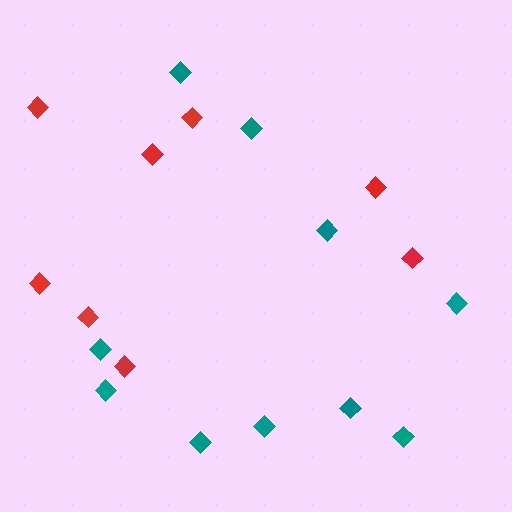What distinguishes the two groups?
There are 2 groups: one group of red diamonds (8) and one group of teal diamonds (10).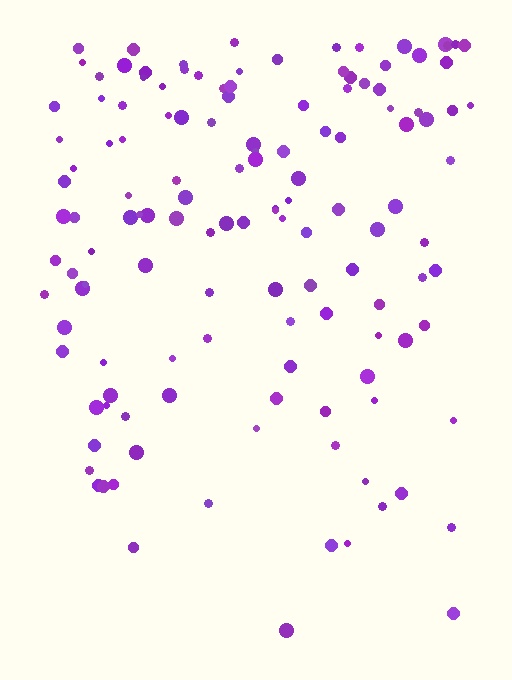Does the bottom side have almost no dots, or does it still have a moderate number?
Still a moderate number, just noticeably fewer than the top.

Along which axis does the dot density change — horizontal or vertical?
Vertical.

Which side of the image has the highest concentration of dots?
The top.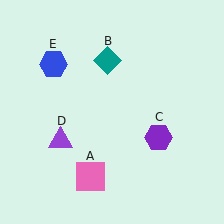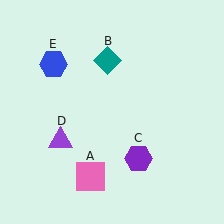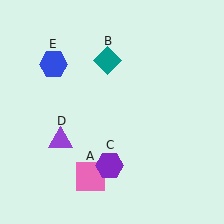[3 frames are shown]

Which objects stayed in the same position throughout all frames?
Pink square (object A) and teal diamond (object B) and purple triangle (object D) and blue hexagon (object E) remained stationary.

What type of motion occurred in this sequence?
The purple hexagon (object C) rotated clockwise around the center of the scene.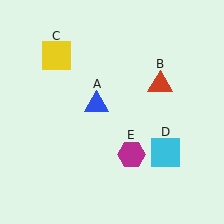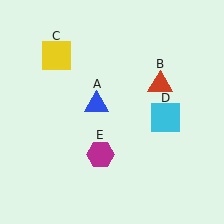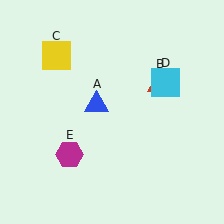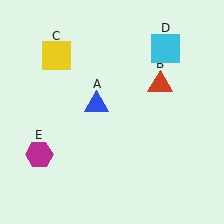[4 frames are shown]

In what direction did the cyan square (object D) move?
The cyan square (object D) moved up.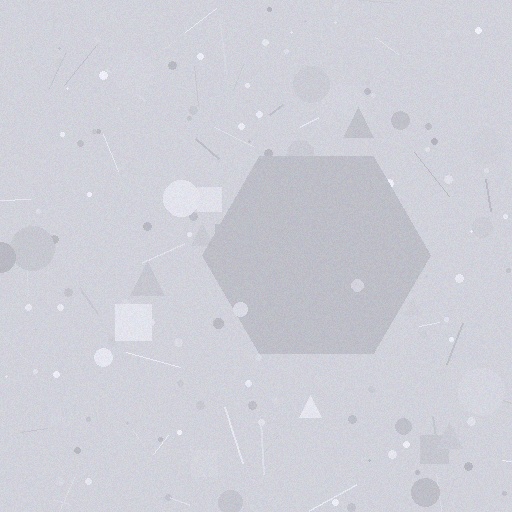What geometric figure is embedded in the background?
A hexagon is embedded in the background.